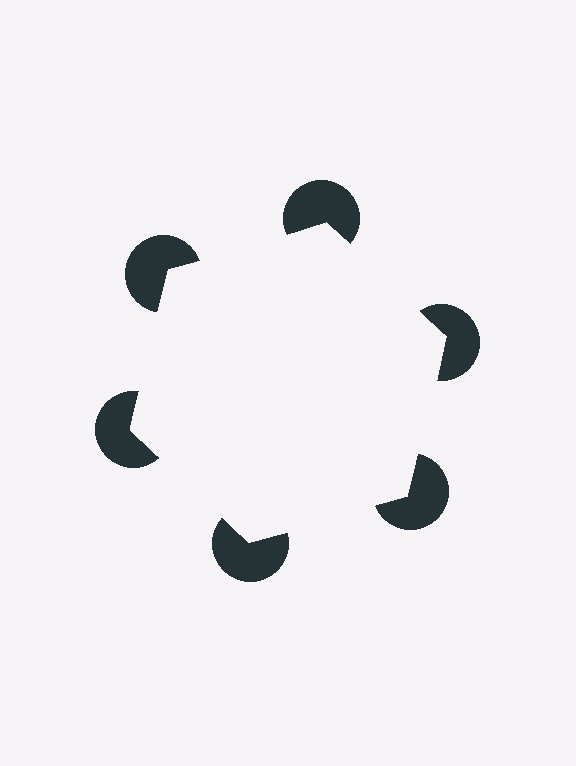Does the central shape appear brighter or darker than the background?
It typically appears slightly brighter than the background, even though no actual brightness change is drawn.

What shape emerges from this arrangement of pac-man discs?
An illusory hexagon — its edges are inferred from the aligned wedge cuts in the pac-man discs, not physically drawn.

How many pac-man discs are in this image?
There are 6 — one at each vertex of the illusory hexagon.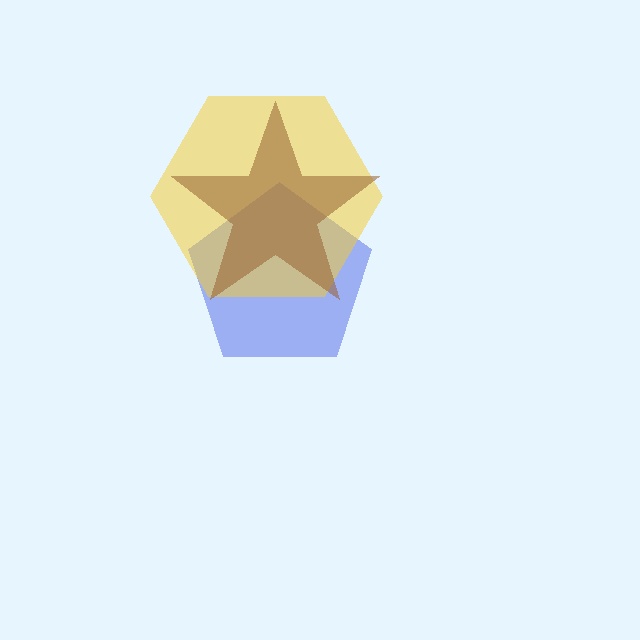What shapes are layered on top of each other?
The layered shapes are: a blue pentagon, a yellow hexagon, a brown star.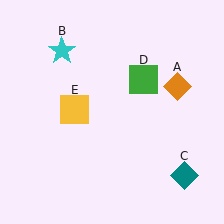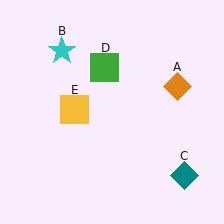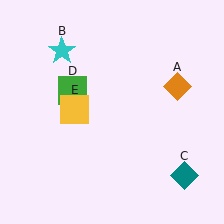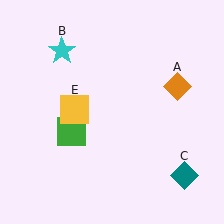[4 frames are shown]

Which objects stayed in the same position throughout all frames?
Orange diamond (object A) and cyan star (object B) and teal diamond (object C) and yellow square (object E) remained stationary.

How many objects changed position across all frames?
1 object changed position: green square (object D).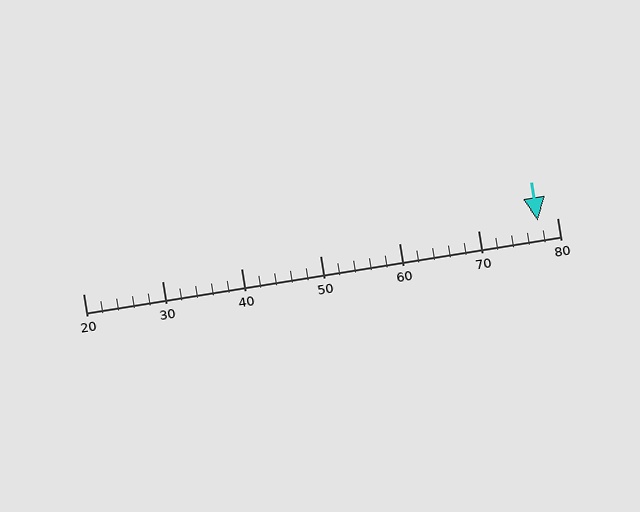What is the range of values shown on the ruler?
The ruler shows values from 20 to 80.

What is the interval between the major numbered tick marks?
The major tick marks are spaced 10 units apart.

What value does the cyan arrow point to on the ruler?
The cyan arrow points to approximately 78.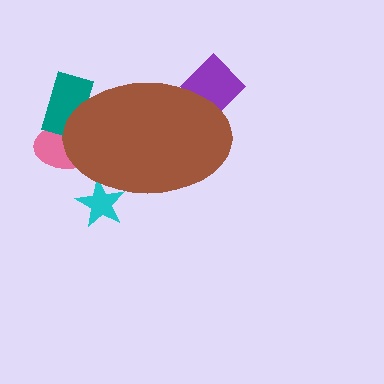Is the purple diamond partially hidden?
Yes, the purple diamond is partially hidden behind the brown ellipse.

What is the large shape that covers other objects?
A brown ellipse.